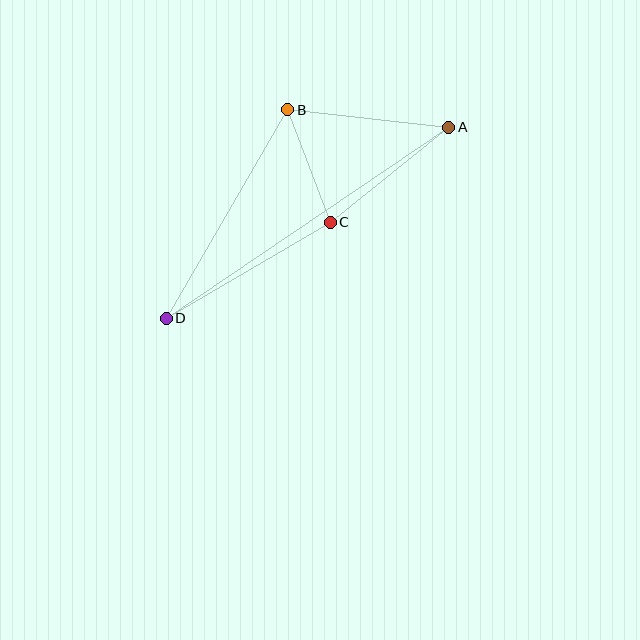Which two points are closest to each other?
Points B and C are closest to each other.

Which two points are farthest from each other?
Points A and D are farthest from each other.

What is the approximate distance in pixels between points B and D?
The distance between B and D is approximately 241 pixels.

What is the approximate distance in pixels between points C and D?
The distance between C and D is approximately 190 pixels.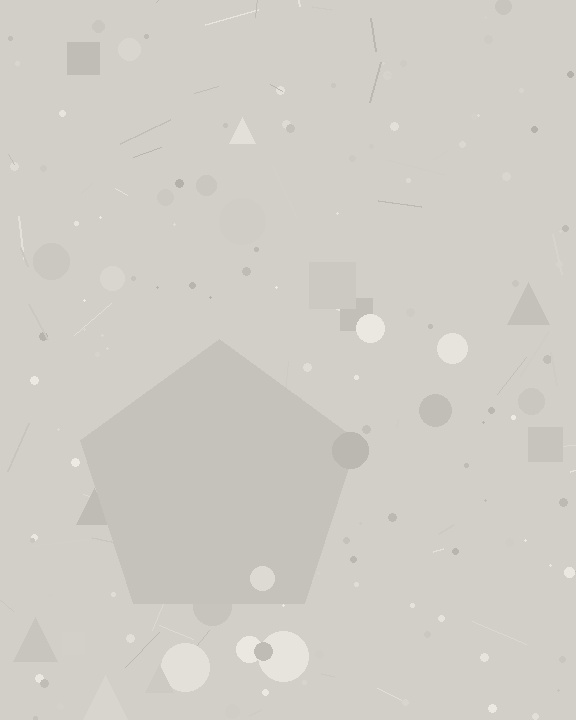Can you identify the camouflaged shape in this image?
The camouflaged shape is a pentagon.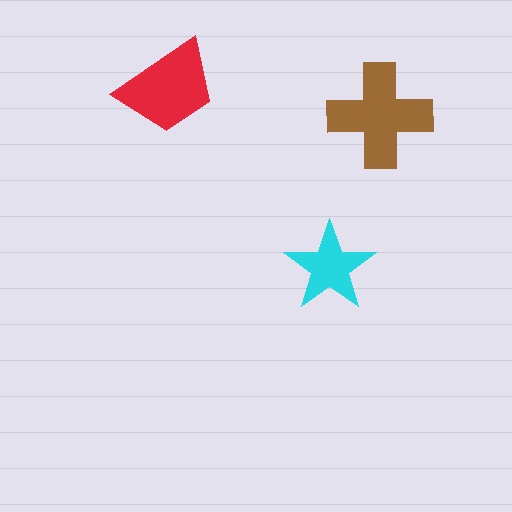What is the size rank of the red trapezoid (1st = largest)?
2nd.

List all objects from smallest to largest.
The cyan star, the red trapezoid, the brown cross.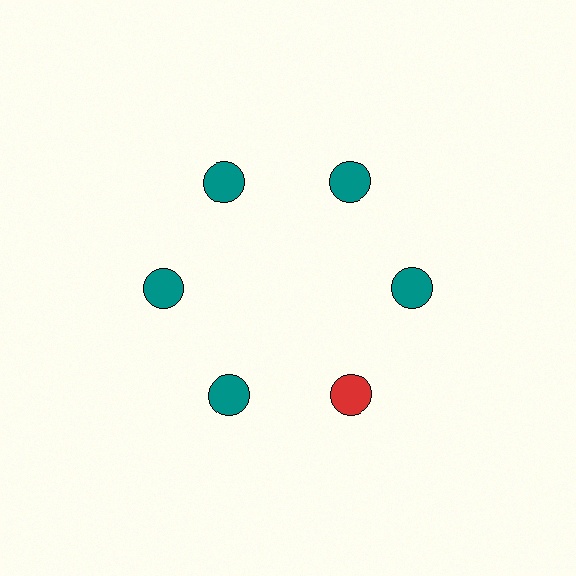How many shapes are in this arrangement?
There are 6 shapes arranged in a ring pattern.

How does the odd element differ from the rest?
It has a different color: red instead of teal.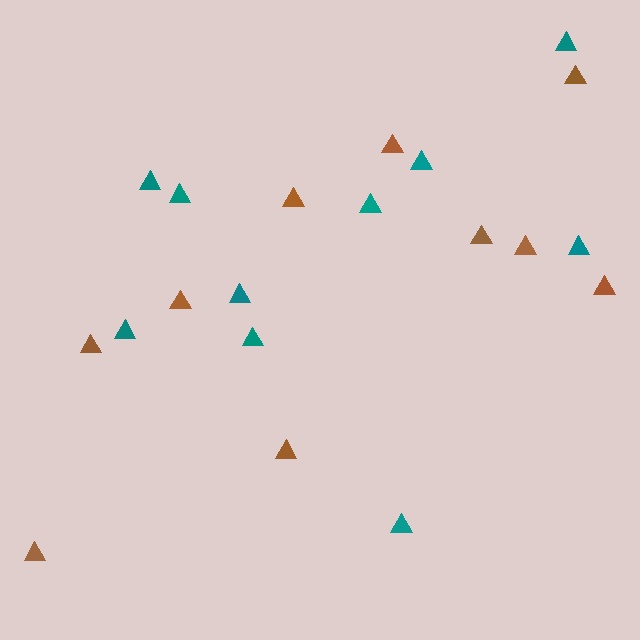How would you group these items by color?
There are 2 groups: one group of brown triangles (10) and one group of teal triangles (10).